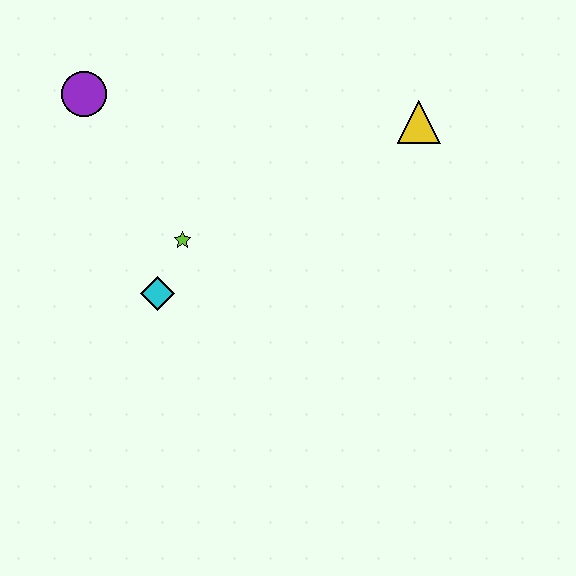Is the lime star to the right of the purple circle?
Yes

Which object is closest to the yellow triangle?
The lime star is closest to the yellow triangle.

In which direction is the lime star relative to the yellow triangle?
The lime star is to the left of the yellow triangle.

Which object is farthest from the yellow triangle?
The purple circle is farthest from the yellow triangle.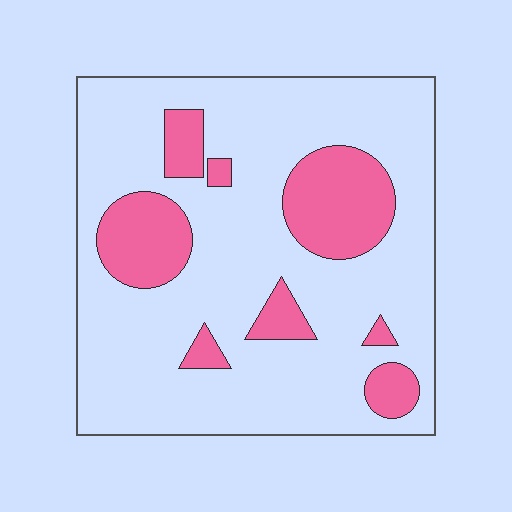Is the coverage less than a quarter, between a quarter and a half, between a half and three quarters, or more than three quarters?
Less than a quarter.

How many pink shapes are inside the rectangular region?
8.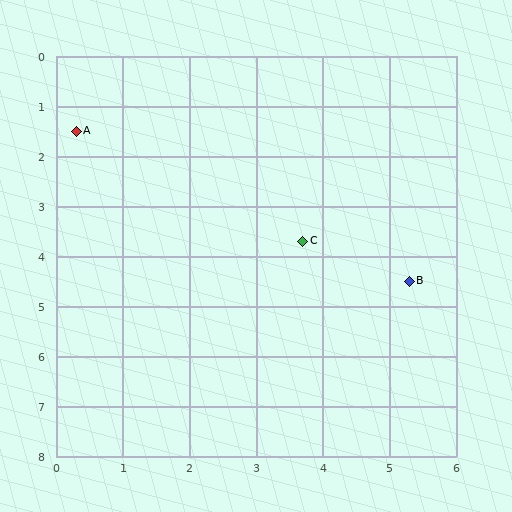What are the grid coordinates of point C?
Point C is at approximately (3.7, 3.7).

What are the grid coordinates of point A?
Point A is at approximately (0.3, 1.5).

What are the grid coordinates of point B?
Point B is at approximately (5.3, 4.5).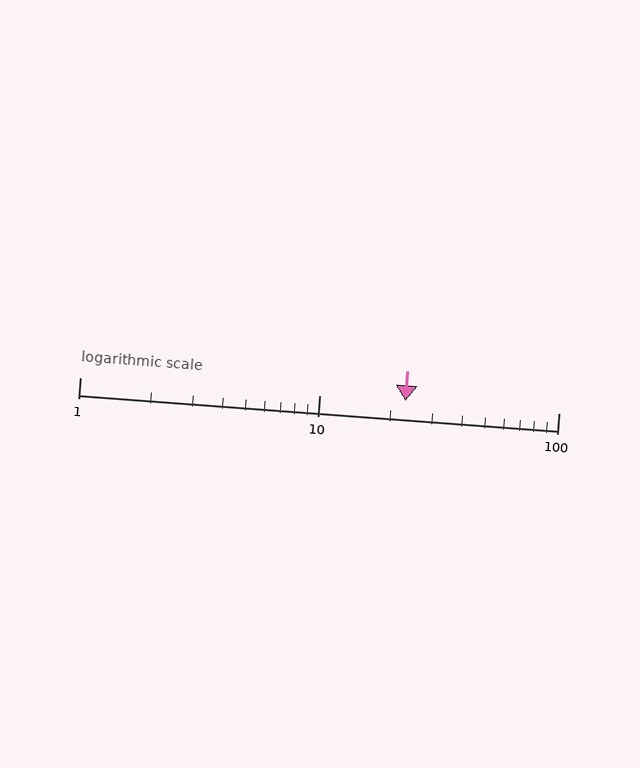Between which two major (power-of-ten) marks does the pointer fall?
The pointer is between 10 and 100.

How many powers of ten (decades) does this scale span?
The scale spans 2 decades, from 1 to 100.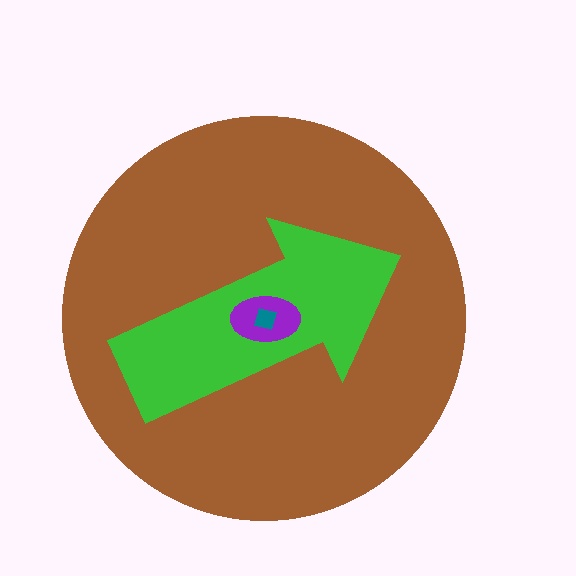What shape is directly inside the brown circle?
The green arrow.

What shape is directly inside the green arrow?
The purple ellipse.